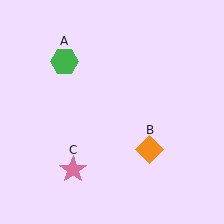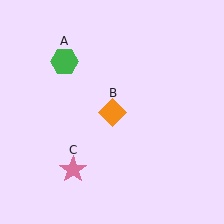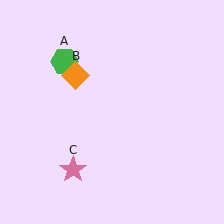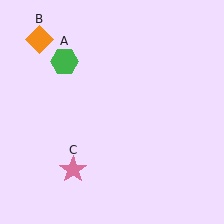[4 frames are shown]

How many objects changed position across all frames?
1 object changed position: orange diamond (object B).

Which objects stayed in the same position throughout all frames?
Green hexagon (object A) and pink star (object C) remained stationary.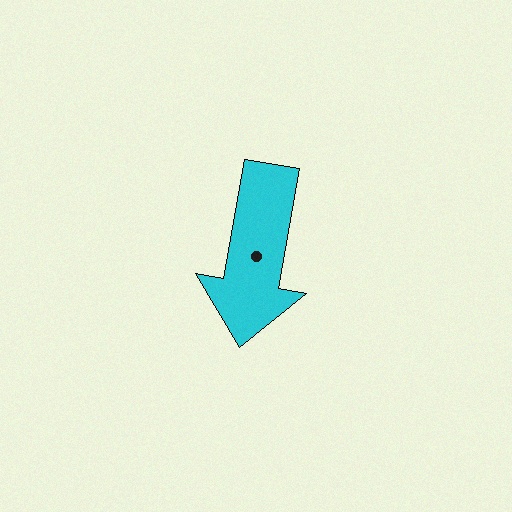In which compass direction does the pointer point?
South.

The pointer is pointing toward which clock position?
Roughly 6 o'clock.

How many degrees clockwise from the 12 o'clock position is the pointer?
Approximately 190 degrees.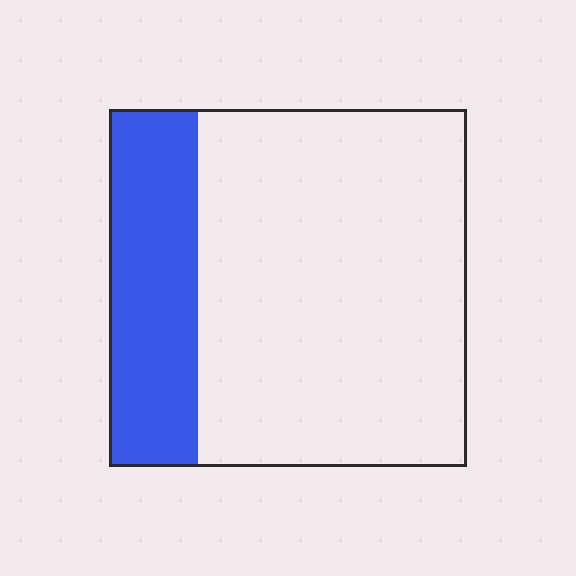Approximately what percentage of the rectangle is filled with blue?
Approximately 25%.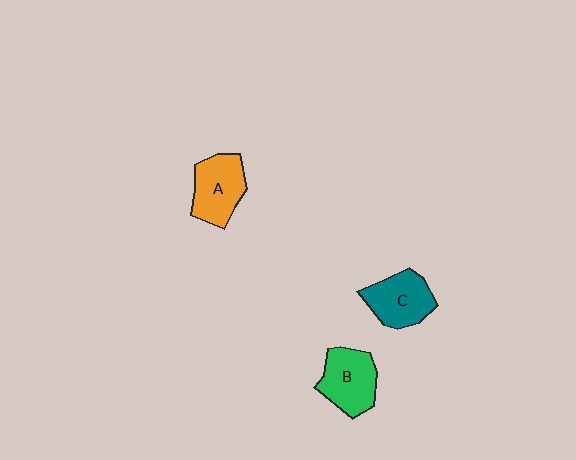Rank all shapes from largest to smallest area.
From largest to smallest: B (green), A (orange), C (teal).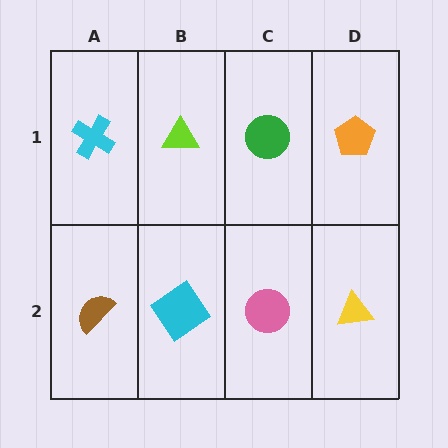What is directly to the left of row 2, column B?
A brown semicircle.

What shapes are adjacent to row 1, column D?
A yellow triangle (row 2, column D), a green circle (row 1, column C).